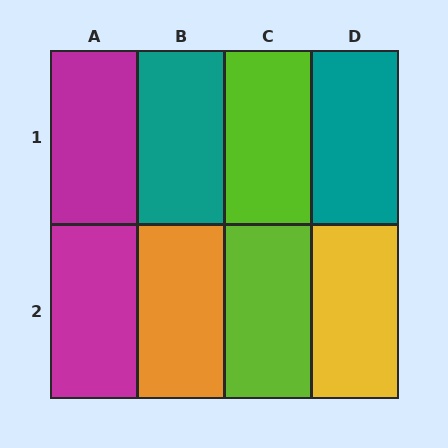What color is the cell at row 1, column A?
Magenta.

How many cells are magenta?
2 cells are magenta.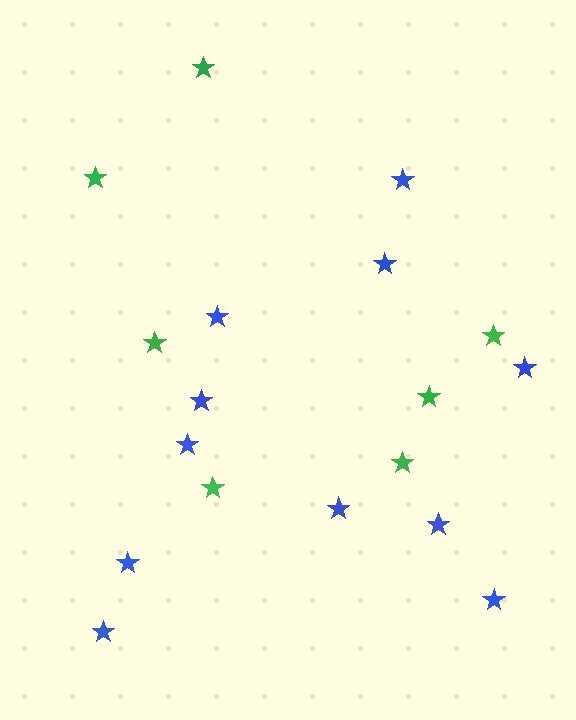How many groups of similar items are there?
There are 2 groups: one group of green stars (7) and one group of blue stars (11).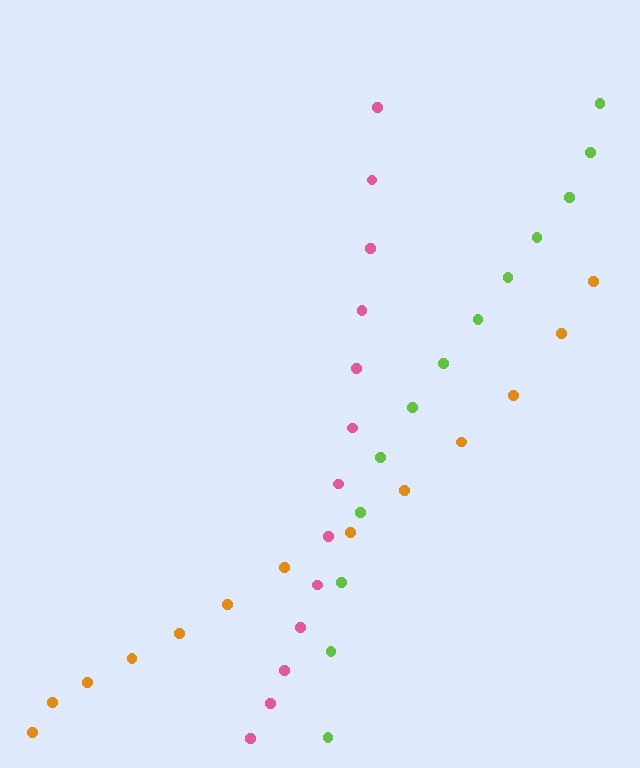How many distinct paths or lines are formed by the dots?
There are 3 distinct paths.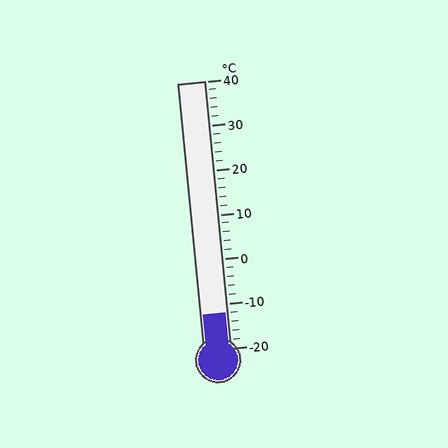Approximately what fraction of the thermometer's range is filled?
The thermometer is filled to approximately 15% of its range.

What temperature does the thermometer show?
The thermometer shows approximately -12°C.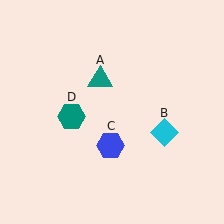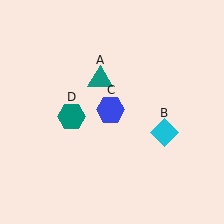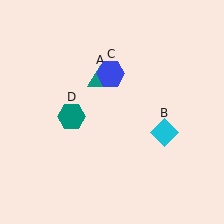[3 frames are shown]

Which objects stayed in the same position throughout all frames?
Teal triangle (object A) and cyan diamond (object B) and teal hexagon (object D) remained stationary.